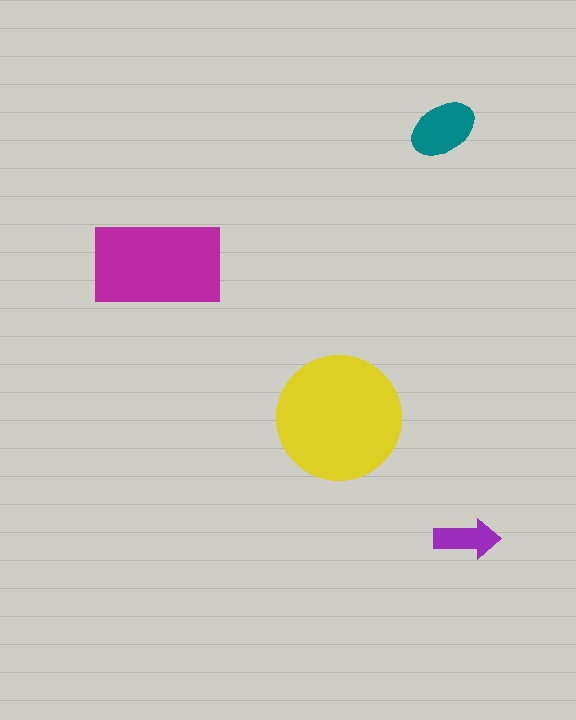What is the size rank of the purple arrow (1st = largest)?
4th.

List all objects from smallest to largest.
The purple arrow, the teal ellipse, the magenta rectangle, the yellow circle.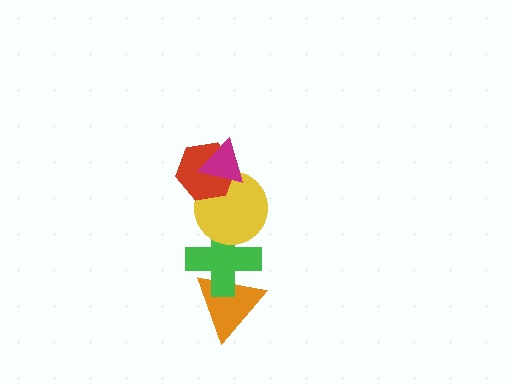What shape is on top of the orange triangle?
The green cross is on top of the orange triangle.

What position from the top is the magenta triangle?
The magenta triangle is 1st from the top.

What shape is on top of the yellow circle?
The red hexagon is on top of the yellow circle.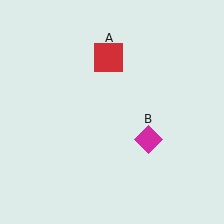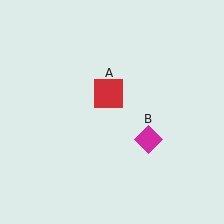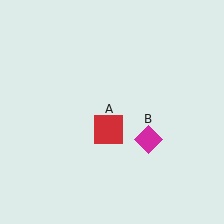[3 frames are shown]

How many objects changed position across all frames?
1 object changed position: red square (object A).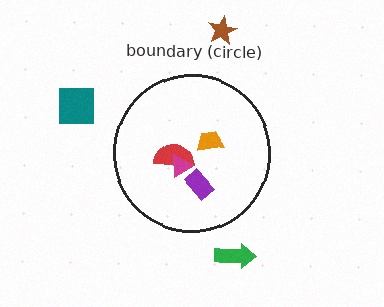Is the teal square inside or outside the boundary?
Outside.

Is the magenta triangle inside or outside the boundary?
Inside.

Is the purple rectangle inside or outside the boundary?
Inside.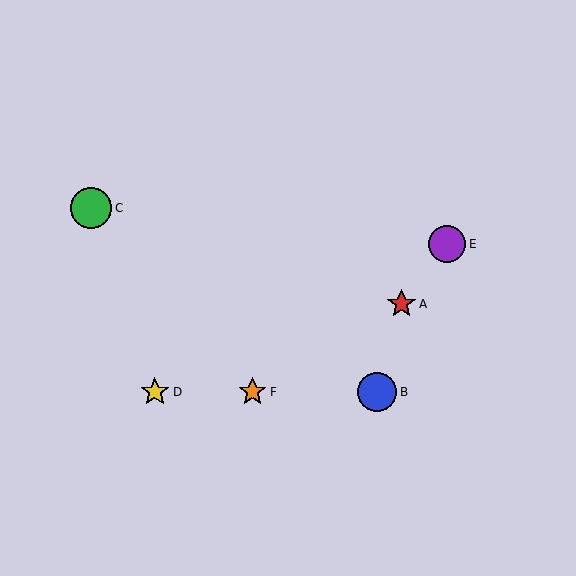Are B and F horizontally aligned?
Yes, both are at y≈392.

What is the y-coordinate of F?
Object F is at y≈392.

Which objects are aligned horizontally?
Objects B, D, F are aligned horizontally.